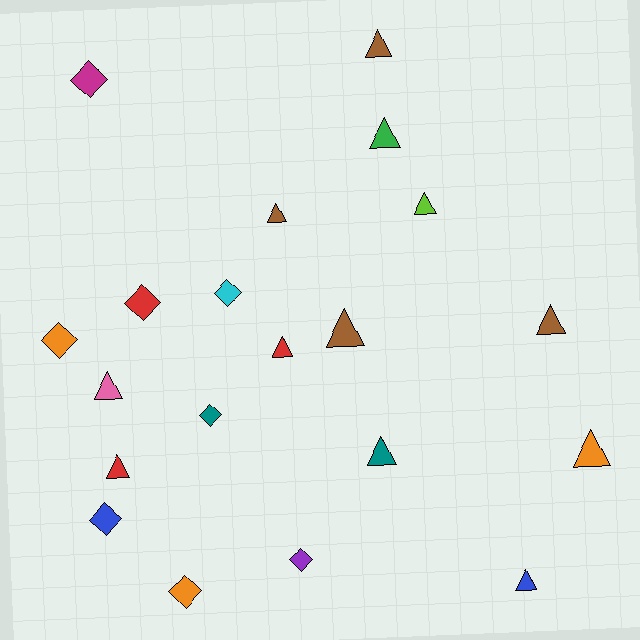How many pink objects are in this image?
There is 1 pink object.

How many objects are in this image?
There are 20 objects.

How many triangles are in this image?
There are 12 triangles.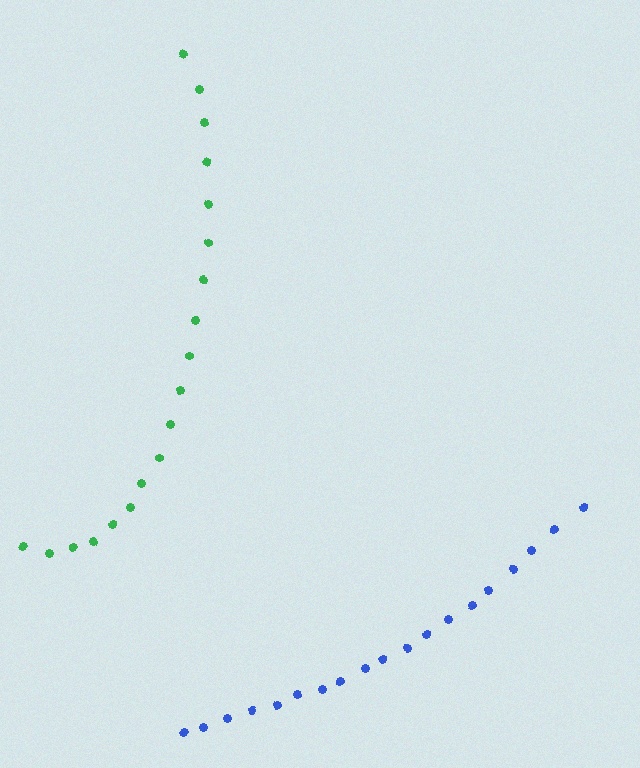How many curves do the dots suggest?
There are 2 distinct paths.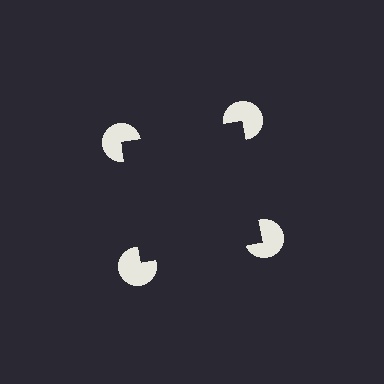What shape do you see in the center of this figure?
An illusory square — its edges are inferred from the aligned wedge cuts in the pac-man discs, not physically drawn.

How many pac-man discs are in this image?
There are 4 — one at each vertex of the illusory square.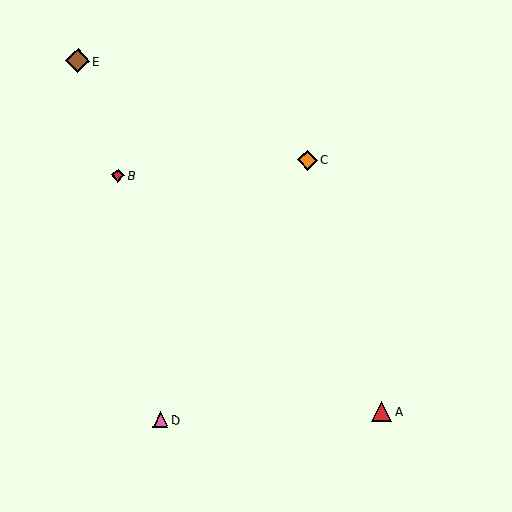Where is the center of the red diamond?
The center of the red diamond is at (118, 175).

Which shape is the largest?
The brown diamond (labeled E) is the largest.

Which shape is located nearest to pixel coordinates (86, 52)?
The brown diamond (labeled E) at (77, 61) is nearest to that location.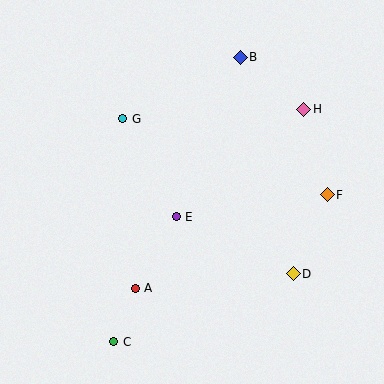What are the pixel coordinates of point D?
Point D is at (293, 274).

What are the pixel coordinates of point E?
Point E is at (176, 217).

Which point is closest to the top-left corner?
Point G is closest to the top-left corner.